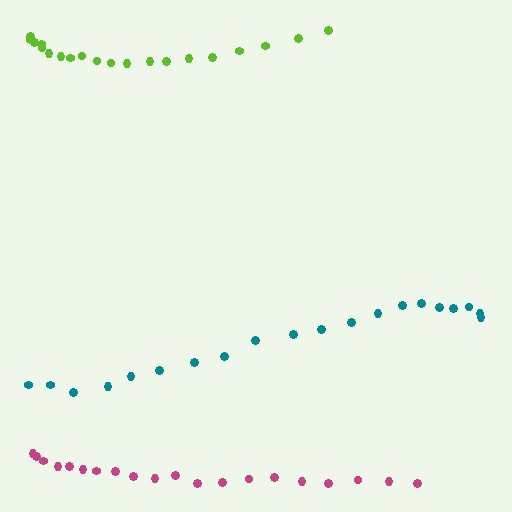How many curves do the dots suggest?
There are 3 distinct paths.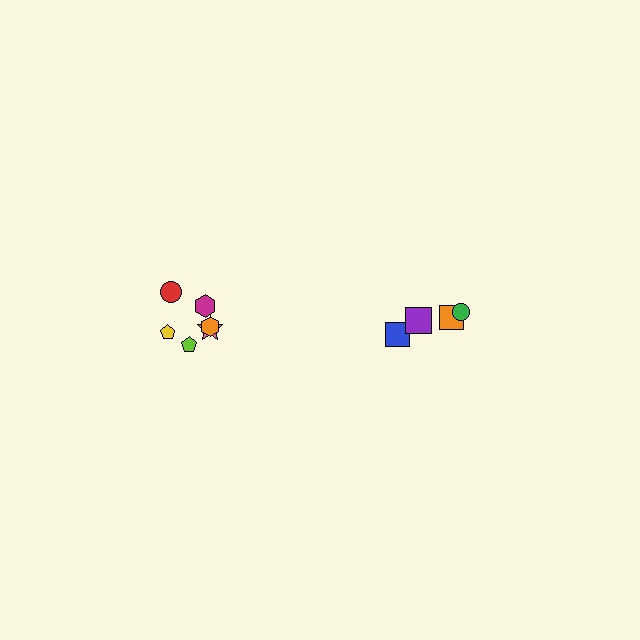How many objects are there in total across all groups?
There are 10 objects.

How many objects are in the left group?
There are 6 objects.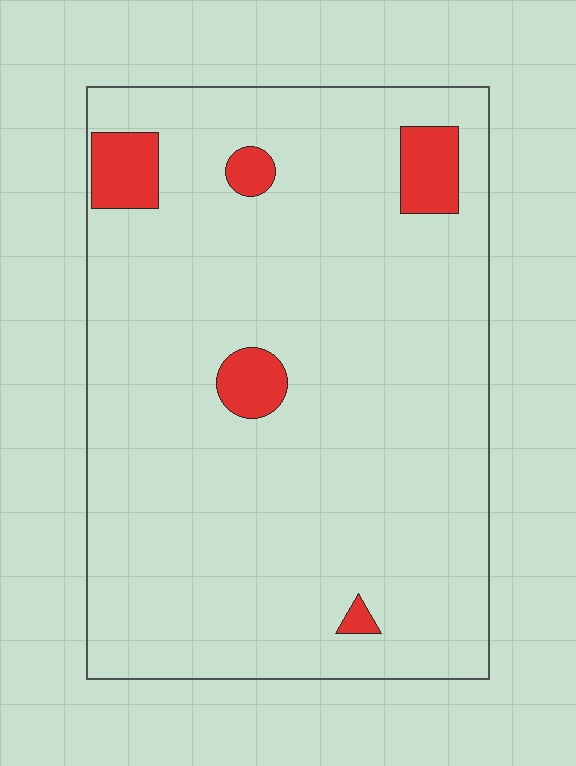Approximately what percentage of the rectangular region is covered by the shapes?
Approximately 5%.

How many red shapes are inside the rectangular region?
5.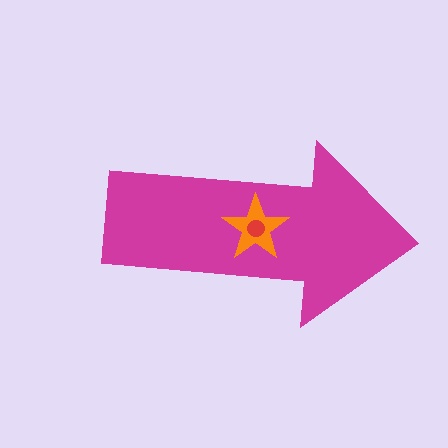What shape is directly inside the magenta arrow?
The orange star.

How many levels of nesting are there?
3.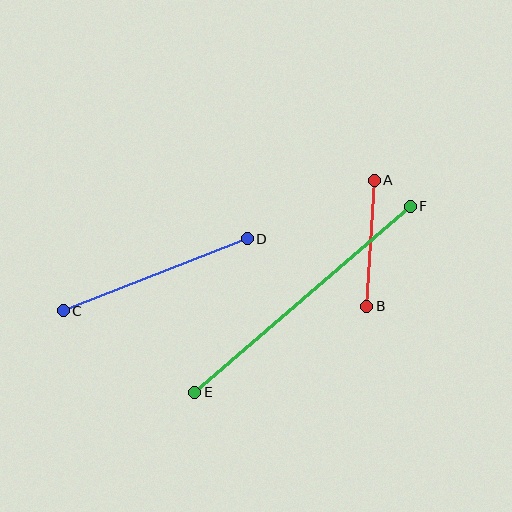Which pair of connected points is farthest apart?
Points E and F are farthest apart.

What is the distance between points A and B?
The distance is approximately 126 pixels.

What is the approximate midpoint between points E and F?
The midpoint is at approximately (302, 299) pixels.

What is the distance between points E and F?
The distance is approximately 285 pixels.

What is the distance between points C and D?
The distance is approximately 198 pixels.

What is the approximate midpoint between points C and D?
The midpoint is at approximately (155, 275) pixels.